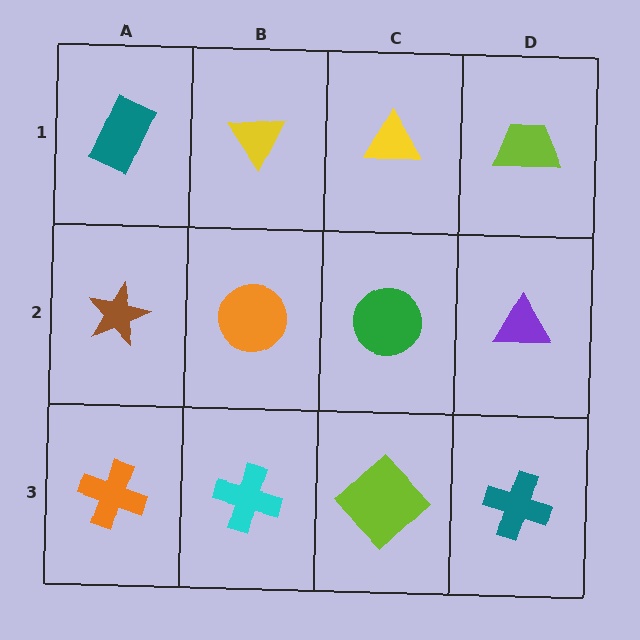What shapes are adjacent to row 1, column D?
A purple triangle (row 2, column D), a yellow triangle (row 1, column C).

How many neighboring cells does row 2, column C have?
4.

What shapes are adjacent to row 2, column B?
A yellow triangle (row 1, column B), a cyan cross (row 3, column B), a brown star (row 2, column A), a green circle (row 2, column C).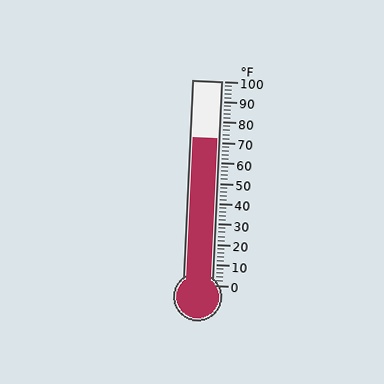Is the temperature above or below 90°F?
The temperature is below 90°F.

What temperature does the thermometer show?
The thermometer shows approximately 72°F.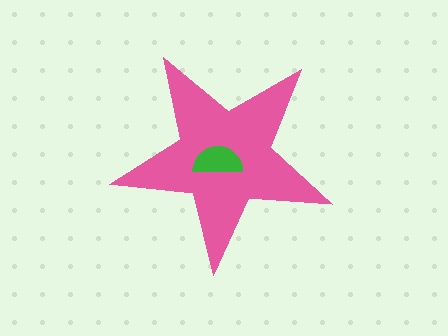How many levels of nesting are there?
2.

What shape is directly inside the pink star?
The green semicircle.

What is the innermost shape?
The green semicircle.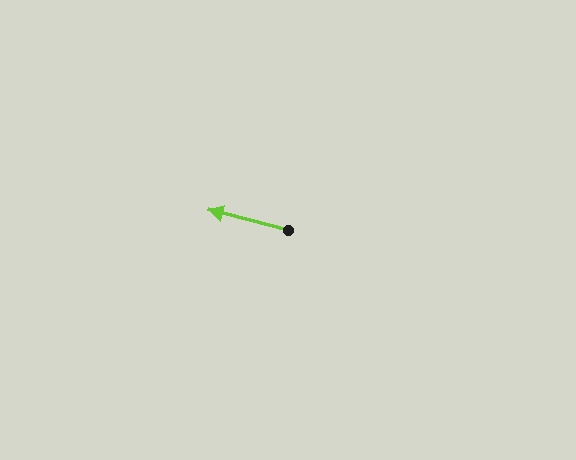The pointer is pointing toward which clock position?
Roughly 9 o'clock.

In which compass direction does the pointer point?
West.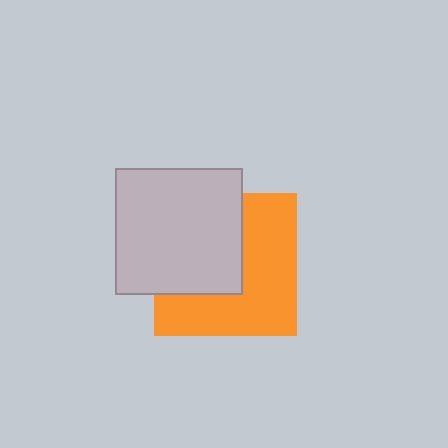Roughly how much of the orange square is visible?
About half of it is visible (roughly 55%).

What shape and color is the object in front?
The object in front is a light gray square.